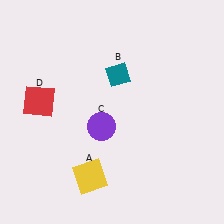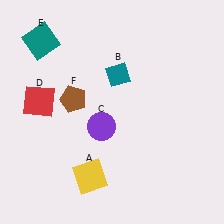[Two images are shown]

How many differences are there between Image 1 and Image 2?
There are 2 differences between the two images.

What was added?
A teal square (E), a brown pentagon (F) were added in Image 2.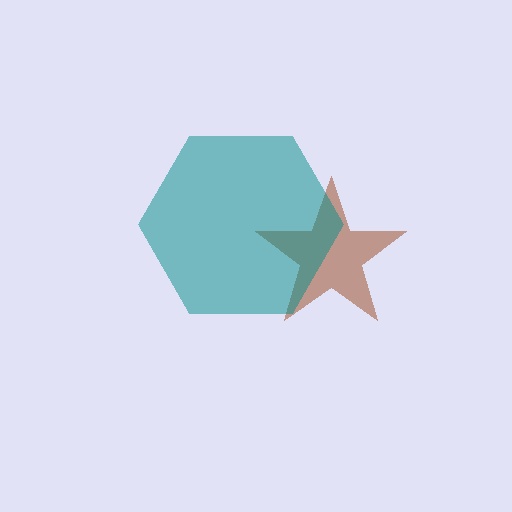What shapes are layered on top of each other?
The layered shapes are: a brown star, a teal hexagon.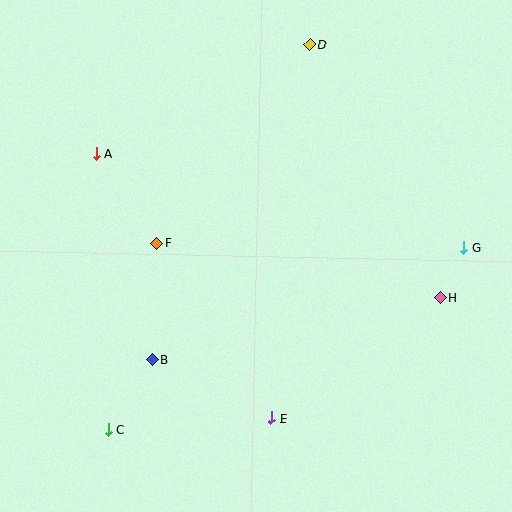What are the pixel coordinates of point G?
Point G is at (464, 248).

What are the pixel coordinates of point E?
Point E is at (271, 418).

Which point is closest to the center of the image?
Point F at (157, 243) is closest to the center.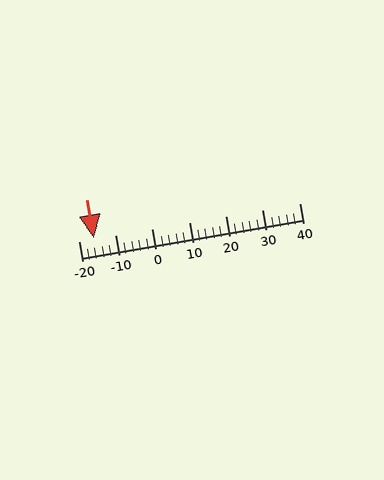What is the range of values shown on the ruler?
The ruler shows values from -20 to 40.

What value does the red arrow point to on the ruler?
The red arrow points to approximately -16.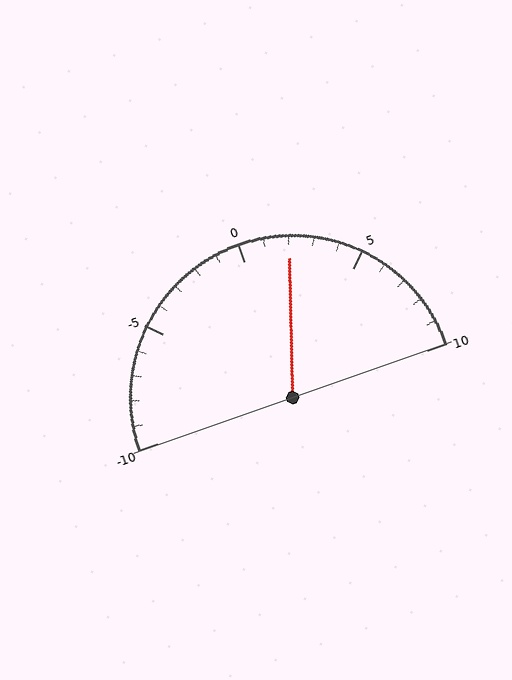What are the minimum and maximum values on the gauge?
The gauge ranges from -10 to 10.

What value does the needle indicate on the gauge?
The needle indicates approximately 2.